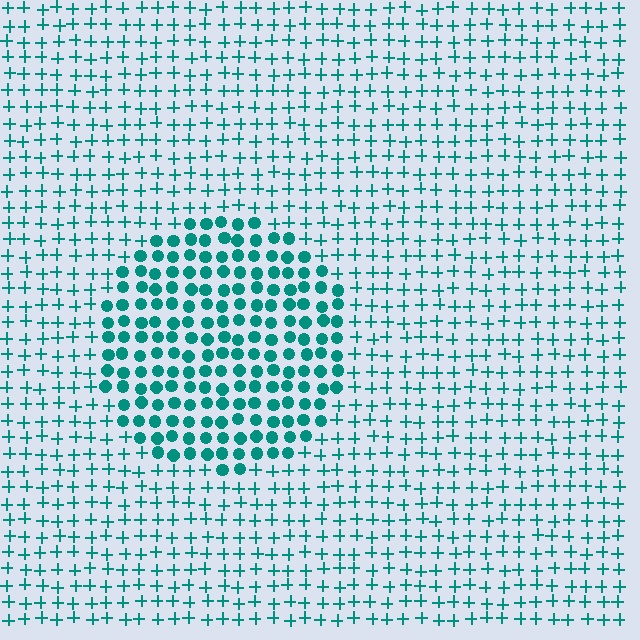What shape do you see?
I see a circle.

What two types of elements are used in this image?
The image uses circles inside the circle region and plus signs outside it.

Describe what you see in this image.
The image is filled with small teal elements arranged in a uniform grid. A circle-shaped region contains circles, while the surrounding area contains plus signs. The boundary is defined purely by the change in element shape.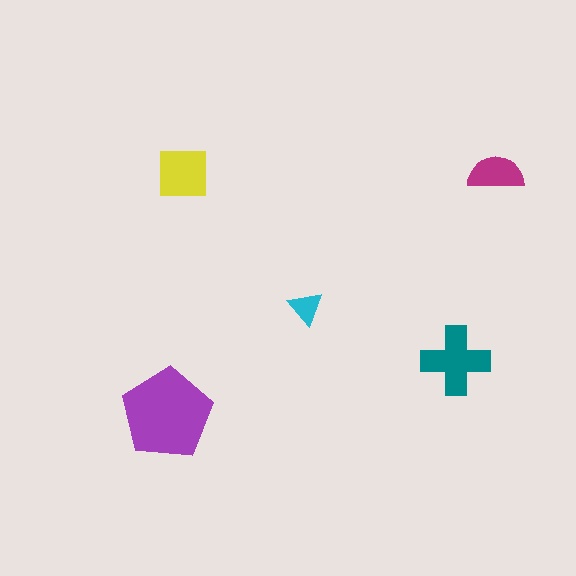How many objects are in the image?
There are 5 objects in the image.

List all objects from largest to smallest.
The purple pentagon, the teal cross, the yellow square, the magenta semicircle, the cyan triangle.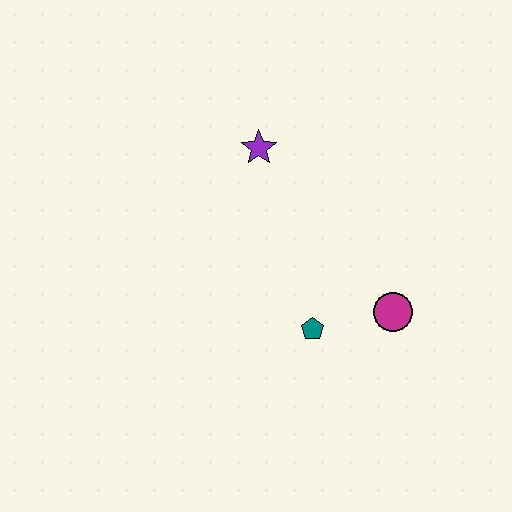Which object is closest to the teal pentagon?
The magenta circle is closest to the teal pentagon.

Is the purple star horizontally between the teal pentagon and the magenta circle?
No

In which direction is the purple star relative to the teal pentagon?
The purple star is above the teal pentagon.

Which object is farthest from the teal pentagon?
The purple star is farthest from the teal pentagon.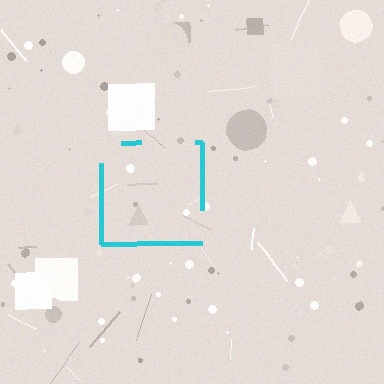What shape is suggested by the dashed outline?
The dashed outline suggests a square.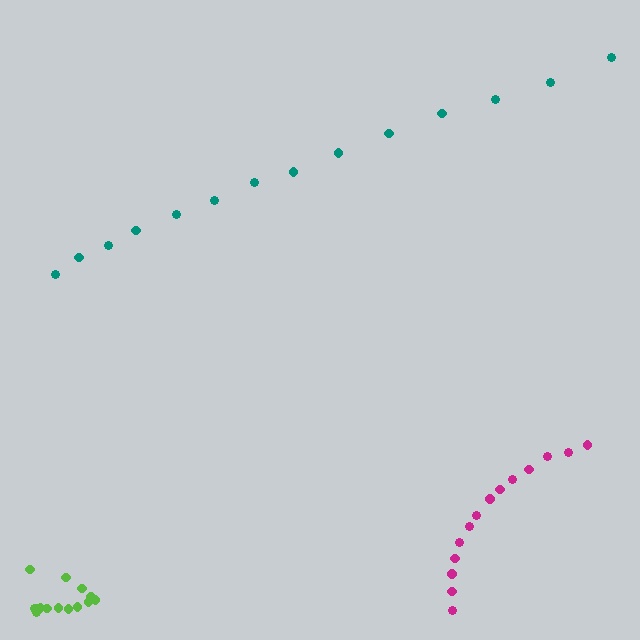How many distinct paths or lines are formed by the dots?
There are 3 distinct paths.